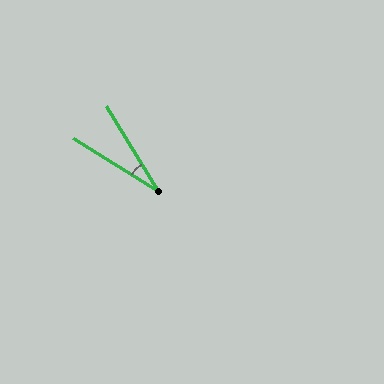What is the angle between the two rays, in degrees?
Approximately 26 degrees.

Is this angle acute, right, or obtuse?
It is acute.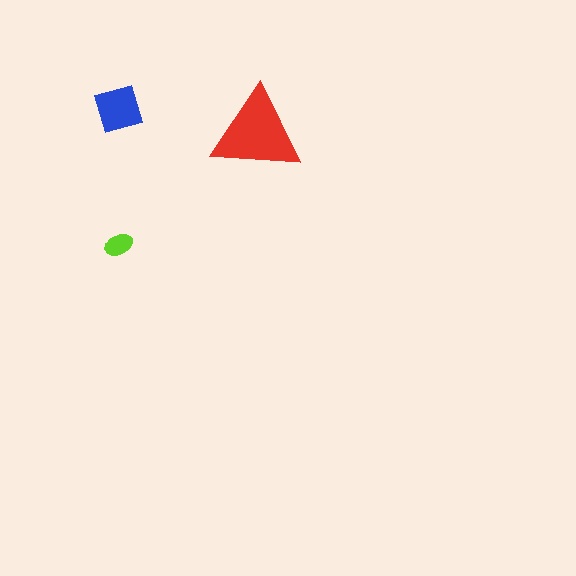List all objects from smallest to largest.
The lime ellipse, the blue square, the red triangle.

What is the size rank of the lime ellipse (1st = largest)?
3rd.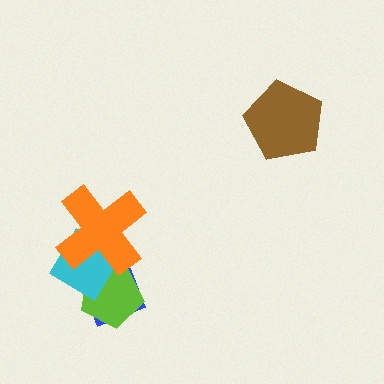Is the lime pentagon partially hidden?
Yes, it is partially covered by another shape.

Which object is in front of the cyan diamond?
The orange cross is in front of the cyan diamond.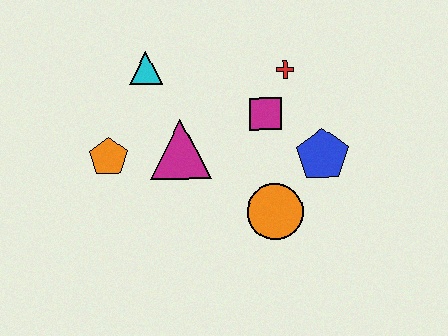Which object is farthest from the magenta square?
The orange pentagon is farthest from the magenta square.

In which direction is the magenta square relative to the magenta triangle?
The magenta square is to the right of the magenta triangle.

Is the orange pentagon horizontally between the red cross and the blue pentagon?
No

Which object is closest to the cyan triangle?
The magenta triangle is closest to the cyan triangle.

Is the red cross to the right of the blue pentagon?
No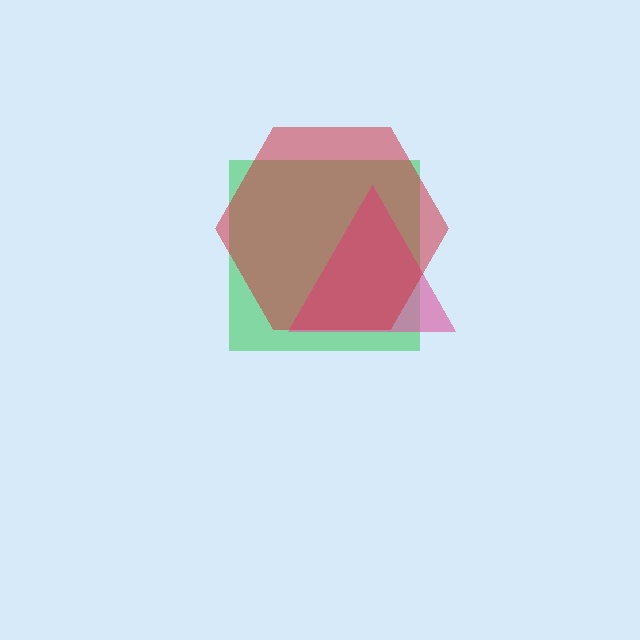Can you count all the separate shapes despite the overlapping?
Yes, there are 3 separate shapes.